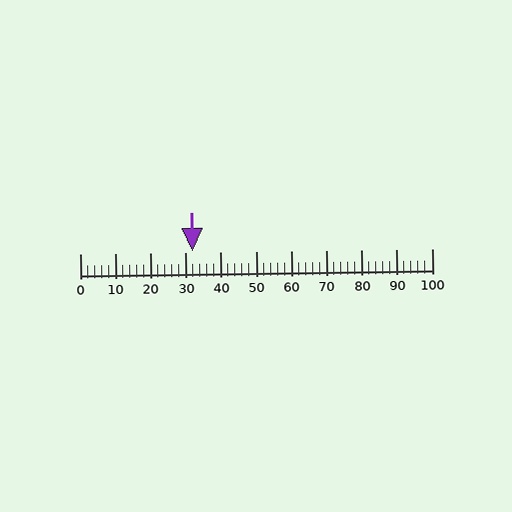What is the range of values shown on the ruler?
The ruler shows values from 0 to 100.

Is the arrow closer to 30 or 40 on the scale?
The arrow is closer to 30.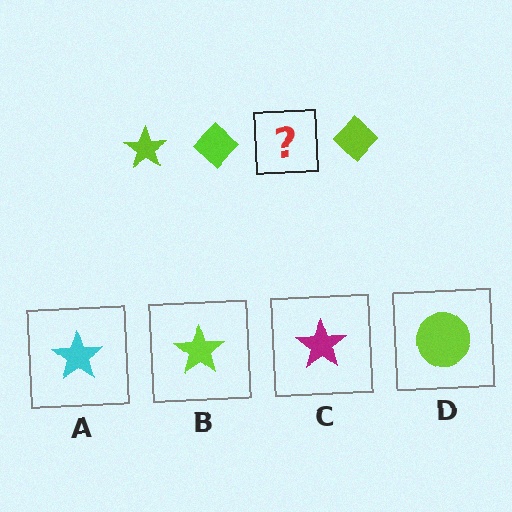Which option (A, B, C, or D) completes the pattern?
B.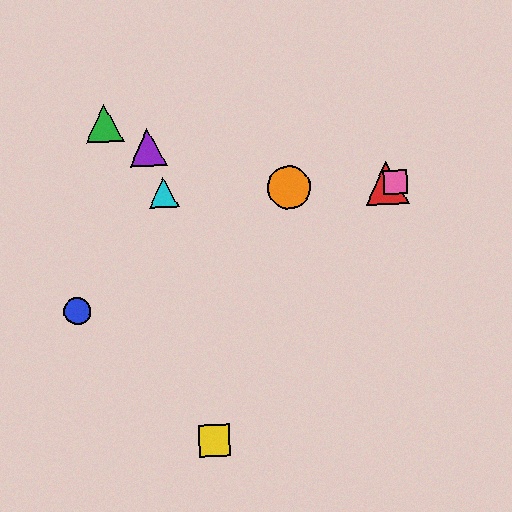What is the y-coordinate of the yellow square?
The yellow square is at y≈441.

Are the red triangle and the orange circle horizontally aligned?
Yes, both are at y≈183.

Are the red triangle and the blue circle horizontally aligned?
No, the red triangle is at y≈183 and the blue circle is at y≈311.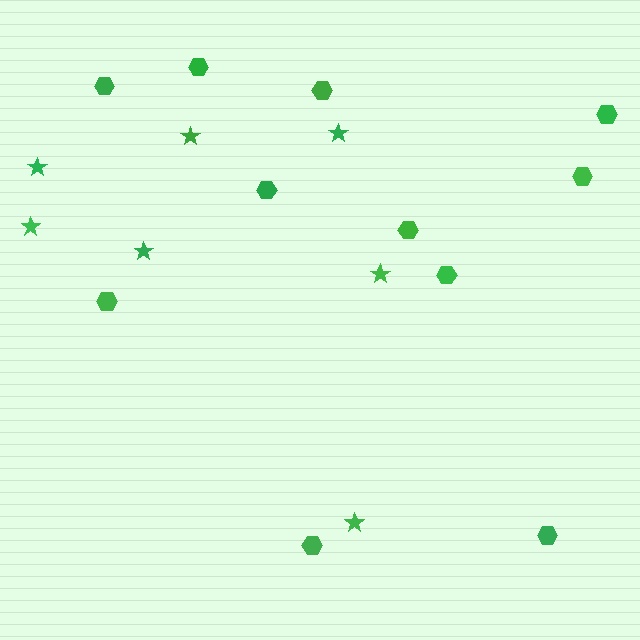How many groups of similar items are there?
There are 2 groups: one group of stars (7) and one group of hexagons (11).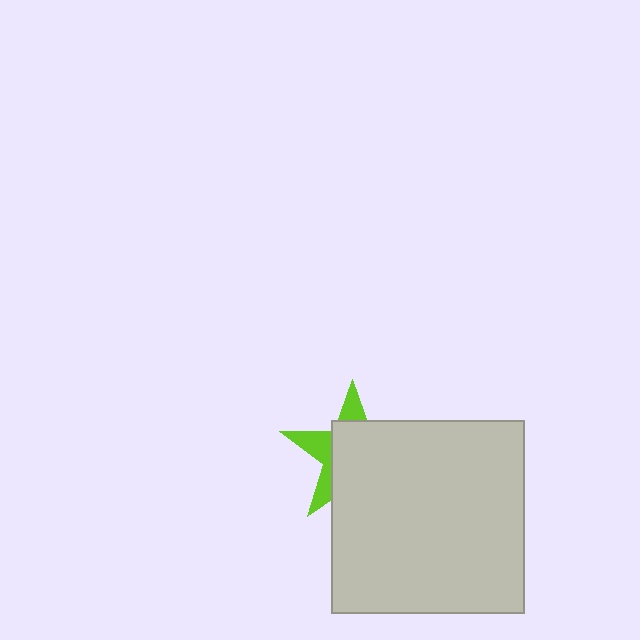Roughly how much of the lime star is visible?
A small part of it is visible (roughly 33%).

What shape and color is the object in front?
The object in front is a light gray square.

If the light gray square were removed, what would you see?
You would see the complete lime star.